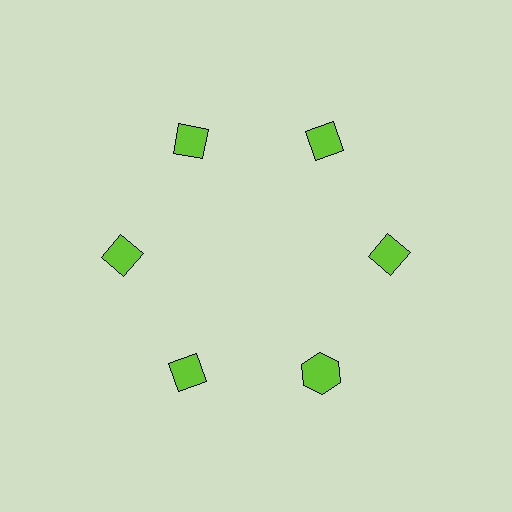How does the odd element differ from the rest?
It has a different shape: hexagon instead of diamond.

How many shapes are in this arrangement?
There are 6 shapes arranged in a ring pattern.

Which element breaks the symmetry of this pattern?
The lime hexagon at roughly the 5 o'clock position breaks the symmetry. All other shapes are lime diamonds.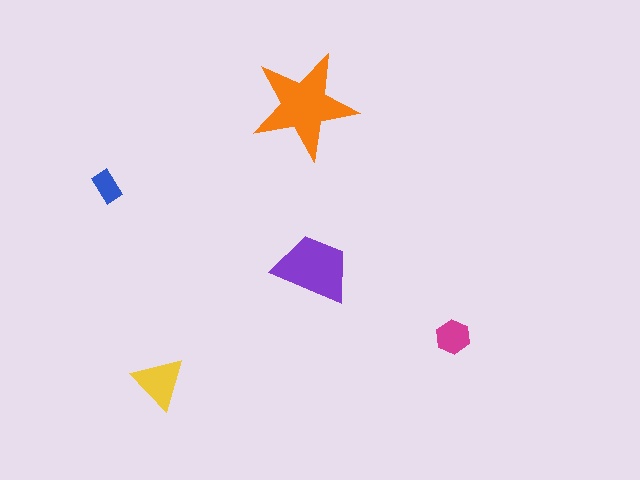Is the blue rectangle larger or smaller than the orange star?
Smaller.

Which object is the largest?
The orange star.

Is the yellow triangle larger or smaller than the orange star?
Smaller.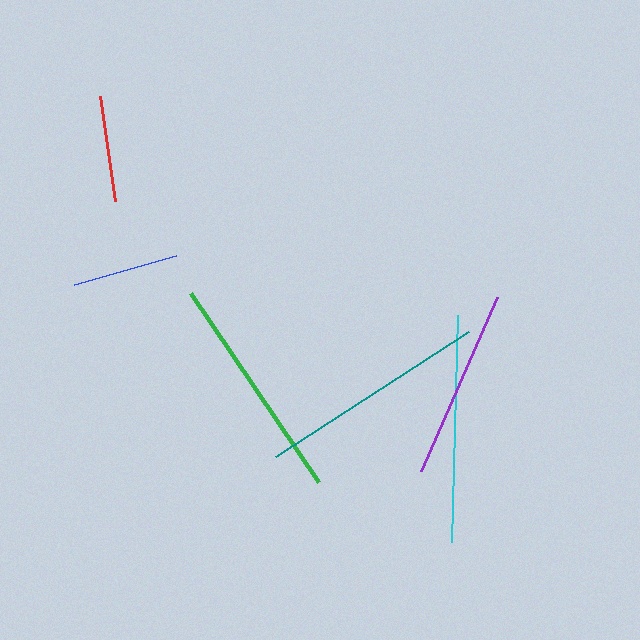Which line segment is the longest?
The teal line is the longest at approximately 229 pixels.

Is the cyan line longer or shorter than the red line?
The cyan line is longer than the red line.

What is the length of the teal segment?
The teal segment is approximately 229 pixels long.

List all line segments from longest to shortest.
From longest to shortest: teal, green, cyan, purple, red, blue.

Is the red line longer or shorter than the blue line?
The red line is longer than the blue line.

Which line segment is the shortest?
The blue line is the shortest at approximately 105 pixels.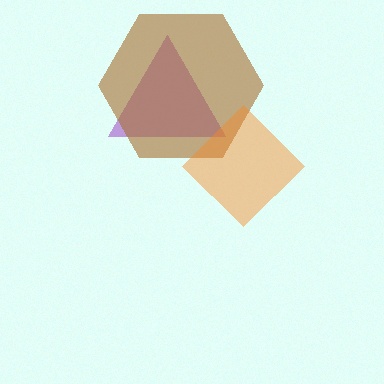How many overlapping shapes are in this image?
There are 3 overlapping shapes in the image.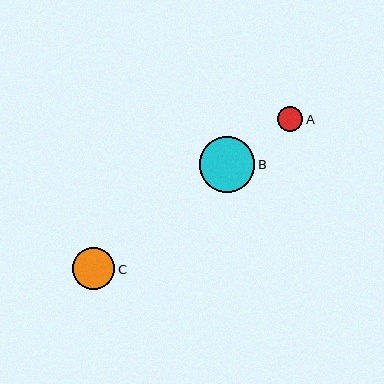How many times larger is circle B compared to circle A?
Circle B is approximately 2.2 times the size of circle A.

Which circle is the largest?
Circle B is the largest with a size of approximately 55 pixels.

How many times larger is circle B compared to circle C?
Circle B is approximately 1.3 times the size of circle C.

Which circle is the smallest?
Circle A is the smallest with a size of approximately 25 pixels.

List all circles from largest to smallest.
From largest to smallest: B, C, A.